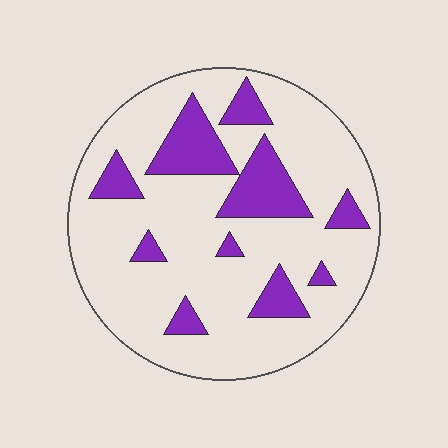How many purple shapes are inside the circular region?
10.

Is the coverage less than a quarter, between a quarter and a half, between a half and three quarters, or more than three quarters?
Less than a quarter.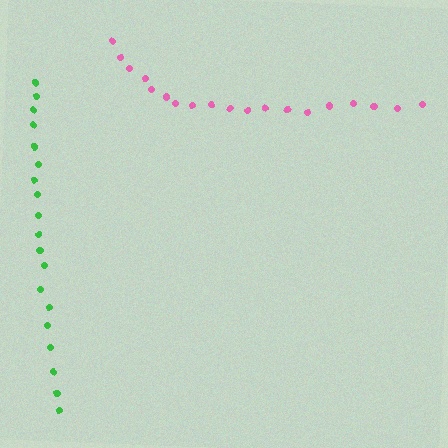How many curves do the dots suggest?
There are 2 distinct paths.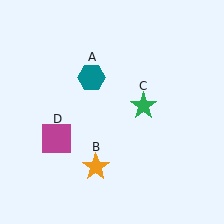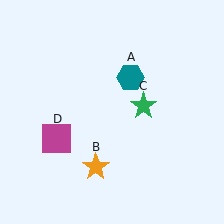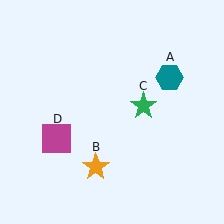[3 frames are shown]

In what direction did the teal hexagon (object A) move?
The teal hexagon (object A) moved right.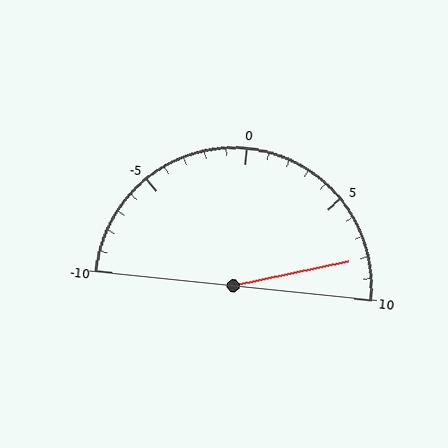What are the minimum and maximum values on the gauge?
The gauge ranges from -10 to 10.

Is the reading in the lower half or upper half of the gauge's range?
The reading is in the upper half of the range (-10 to 10).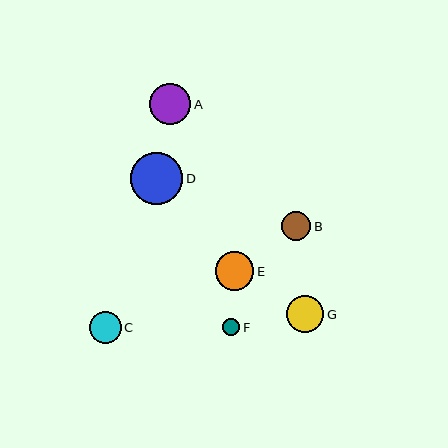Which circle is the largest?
Circle D is the largest with a size of approximately 53 pixels.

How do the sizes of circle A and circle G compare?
Circle A and circle G are approximately the same size.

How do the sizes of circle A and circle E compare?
Circle A and circle E are approximately the same size.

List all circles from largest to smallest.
From largest to smallest: D, A, E, G, C, B, F.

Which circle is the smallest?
Circle F is the smallest with a size of approximately 17 pixels.